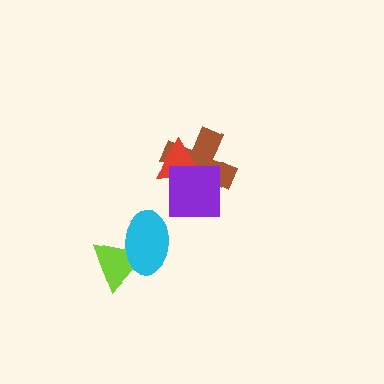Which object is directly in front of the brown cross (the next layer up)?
The red triangle is directly in front of the brown cross.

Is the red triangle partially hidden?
Yes, it is partially covered by another shape.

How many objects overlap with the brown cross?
2 objects overlap with the brown cross.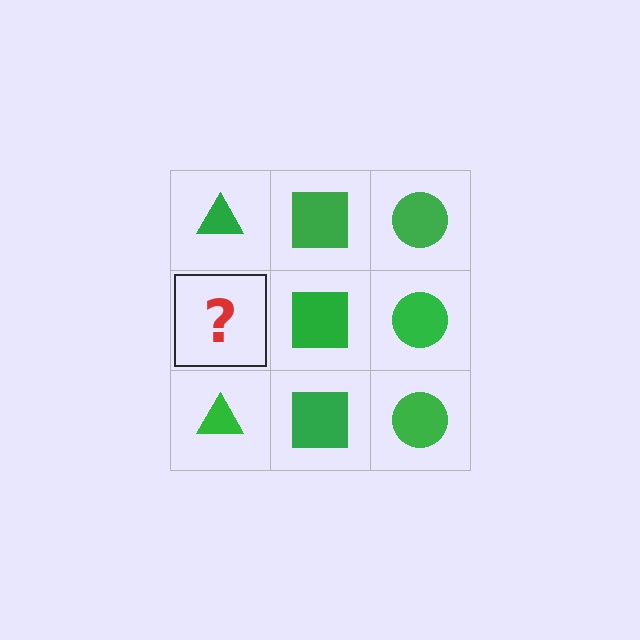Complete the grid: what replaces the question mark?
The question mark should be replaced with a green triangle.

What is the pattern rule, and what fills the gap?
The rule is that each column has a consistent shape. The gap should be filled with a green triangle.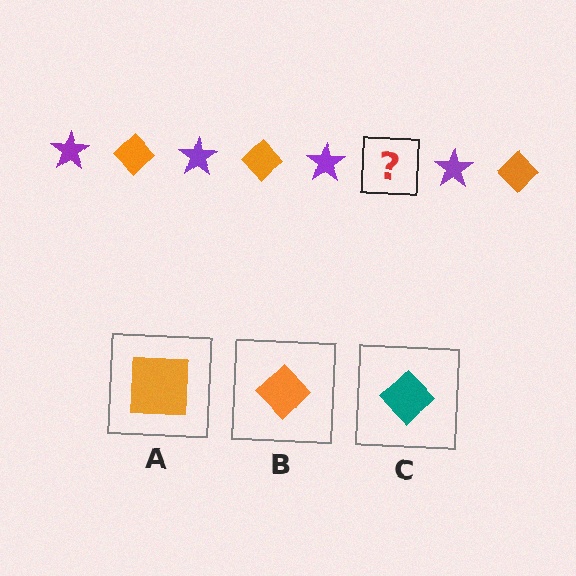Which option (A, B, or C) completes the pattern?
B.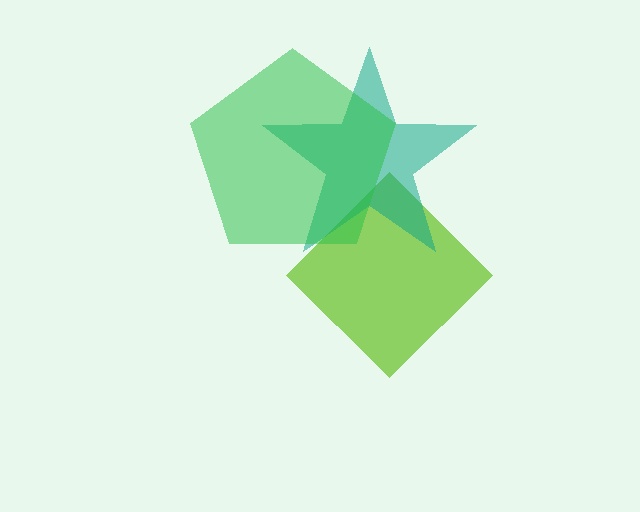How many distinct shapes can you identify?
There are 3 distinct shapes: a lime diamond, a teal star, a green pentagon.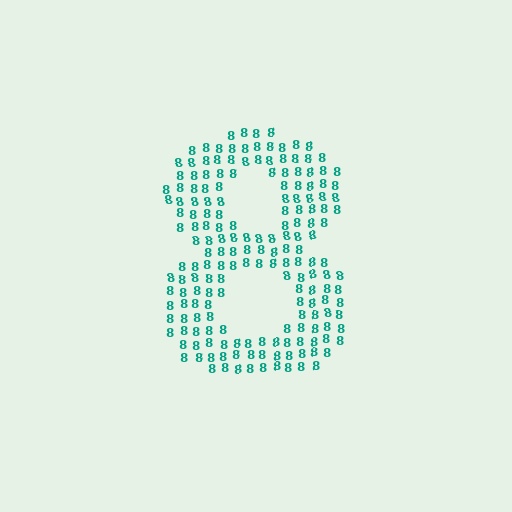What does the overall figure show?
The overall figure shows the digit 8.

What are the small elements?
The small elements are digit 8's.